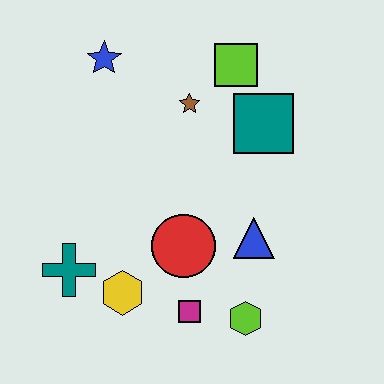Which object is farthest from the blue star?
The lime hexagon is farthest from the blue star.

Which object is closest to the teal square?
The lime square is closest to the teal square.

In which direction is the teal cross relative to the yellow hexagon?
The teal cross is to the left of the yellow hexagon.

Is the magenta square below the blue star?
Yes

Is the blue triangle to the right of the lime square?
Yes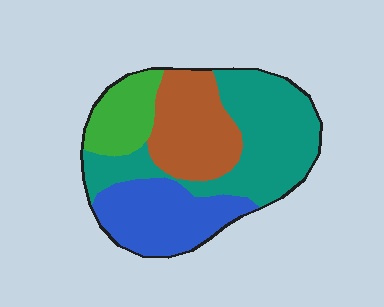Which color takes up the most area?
Teal, at roughly 40%.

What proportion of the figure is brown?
Brown takes up about one quarter (1/4) of the figure.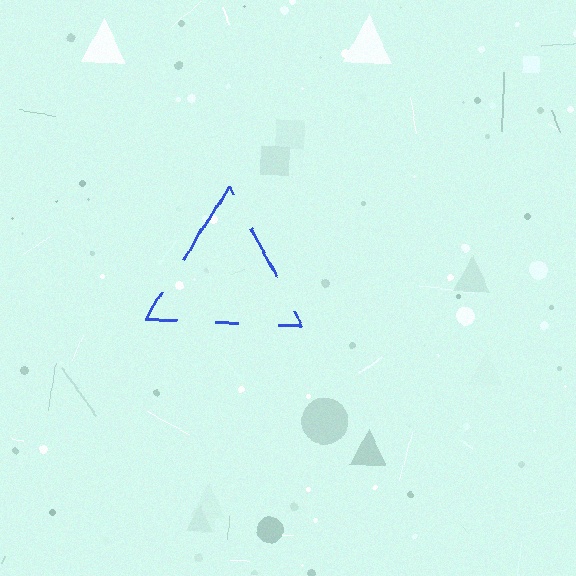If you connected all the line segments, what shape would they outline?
They would outline a triangle.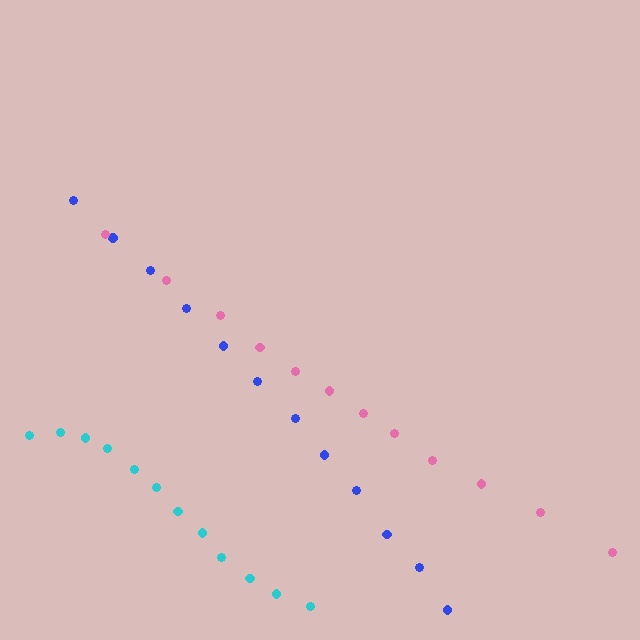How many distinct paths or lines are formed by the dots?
There are 3 distinct paths.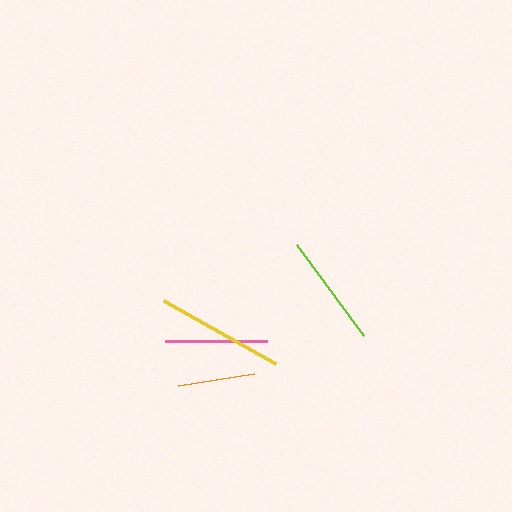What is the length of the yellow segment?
The yellow segment is approximately 129 pixels long.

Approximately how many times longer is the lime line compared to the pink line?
The lime line is approximately 1.1 times the length of the pink line.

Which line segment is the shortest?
The orange line is the shortest at approximately 78 pixels.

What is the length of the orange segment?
The orange segment is approximately 78 pixels long.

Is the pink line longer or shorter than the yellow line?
The yellow line is longer than the pink line.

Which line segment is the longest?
The yellow line is the longest at approximately 129 pixels.